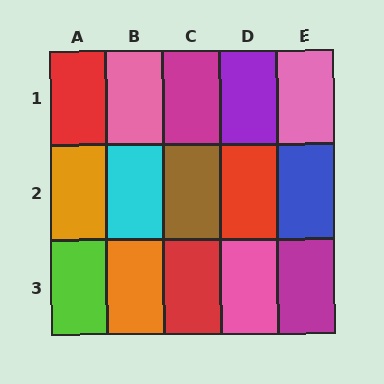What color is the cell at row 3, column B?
Orange.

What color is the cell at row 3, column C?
Red.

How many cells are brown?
1 cell is brown.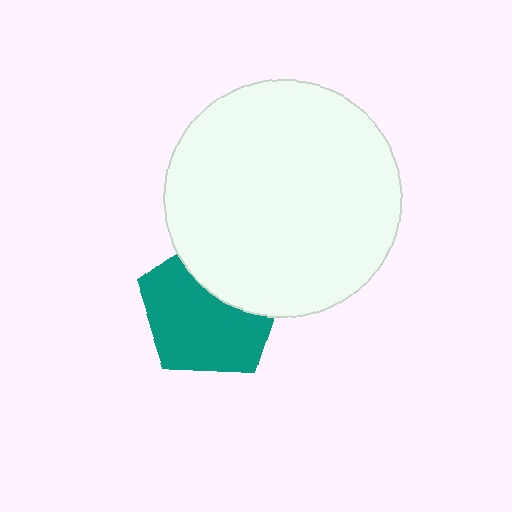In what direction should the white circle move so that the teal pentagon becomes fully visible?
The white circle should move up. That is the shortest direction to clear the overlap and leave the teal pentagon fully visible.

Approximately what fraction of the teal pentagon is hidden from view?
Roughly 35% of the teal pentagon is hidden behind the white circle.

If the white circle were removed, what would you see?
You would see the complete teal pentagon.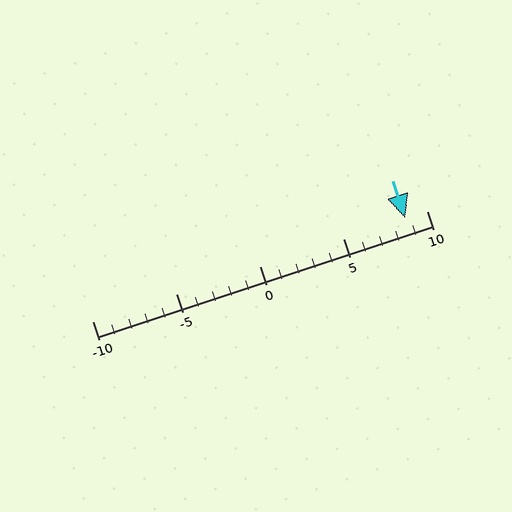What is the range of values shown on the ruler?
The ruler shows values from -10 to 10.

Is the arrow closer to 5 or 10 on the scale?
The arrow is closer to 10.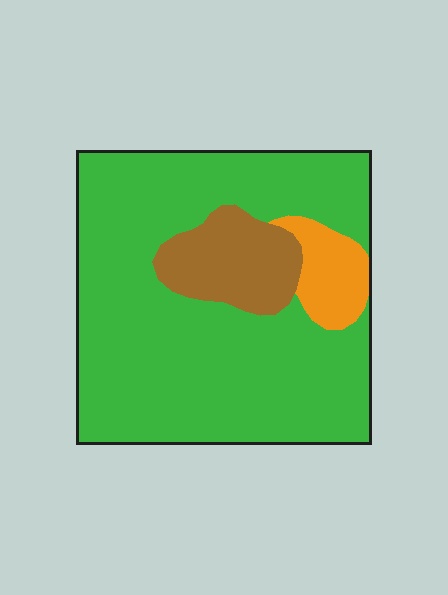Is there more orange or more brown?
Brown.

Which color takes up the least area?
Orange, at roughly 10%.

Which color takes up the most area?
Green, at roughly 80%.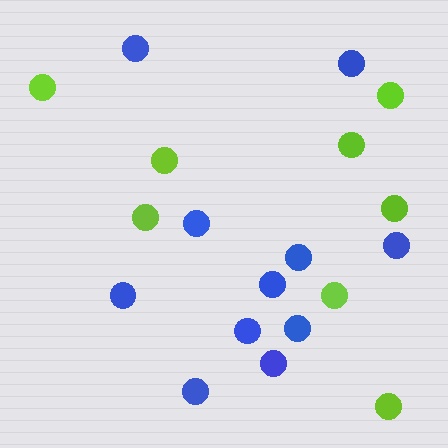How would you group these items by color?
There are 2 groups: one group of lime circles (8) and one group of blue circles (11).